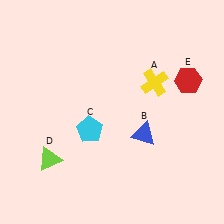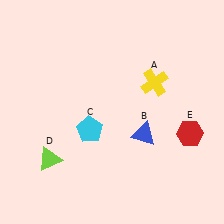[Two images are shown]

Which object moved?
The red hexagon (E) moved down.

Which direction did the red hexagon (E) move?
The red hexagon (E) moved down.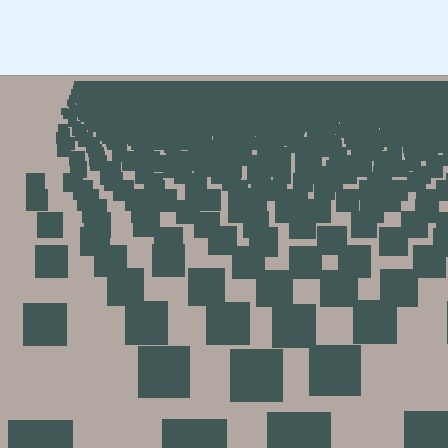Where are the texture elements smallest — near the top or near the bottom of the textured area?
Near the top.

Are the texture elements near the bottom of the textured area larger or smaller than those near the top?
Larger. Near the bottom, elements are closer to the viewer and appear at a bigger on-screen size.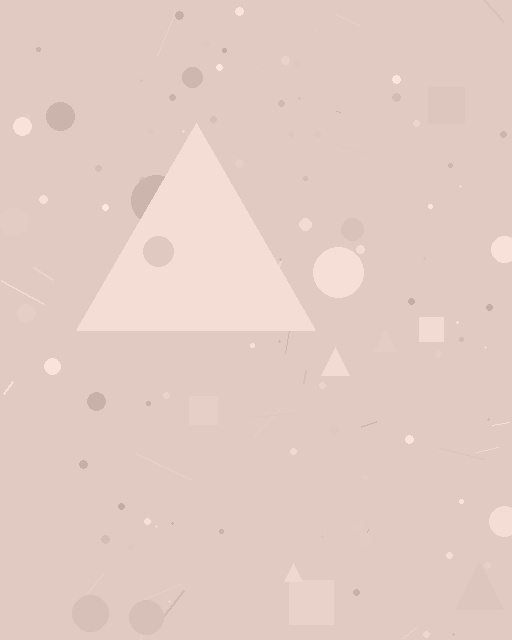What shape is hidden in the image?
A triangle is hidden in the image.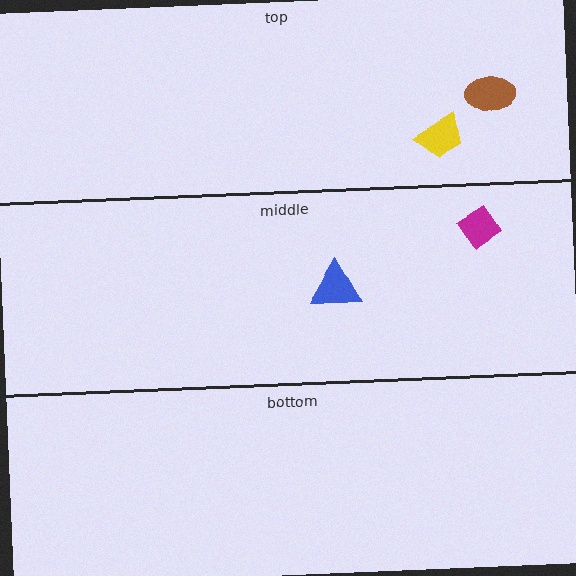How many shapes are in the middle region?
2.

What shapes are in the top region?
The brown ellipse, the yellow trapezoid.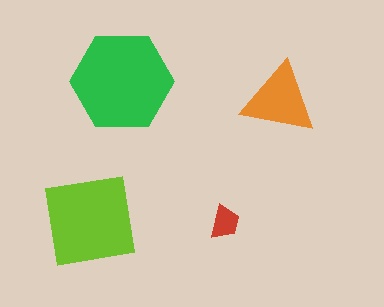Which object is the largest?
The green hexagon.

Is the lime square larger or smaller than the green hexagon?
Smaller.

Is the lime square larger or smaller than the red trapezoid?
Larger.